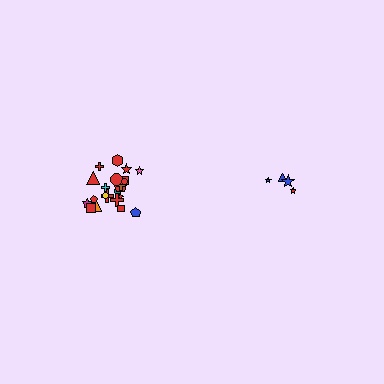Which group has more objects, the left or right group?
The left group.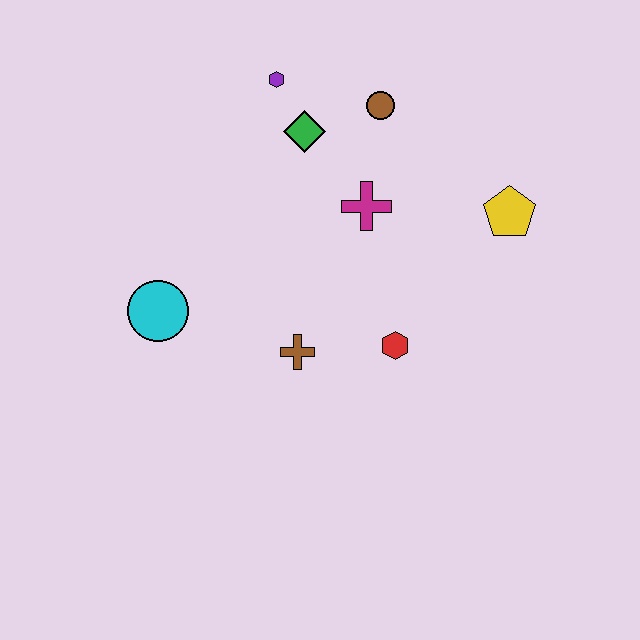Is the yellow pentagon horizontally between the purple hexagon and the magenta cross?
No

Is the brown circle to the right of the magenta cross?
Yes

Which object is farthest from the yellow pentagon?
The cyan circle is farthest from the yellow pentagon.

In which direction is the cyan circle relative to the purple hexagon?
The cyan circle is below the purple hexagon.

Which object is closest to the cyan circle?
The brown cross is closest to the cyan circle.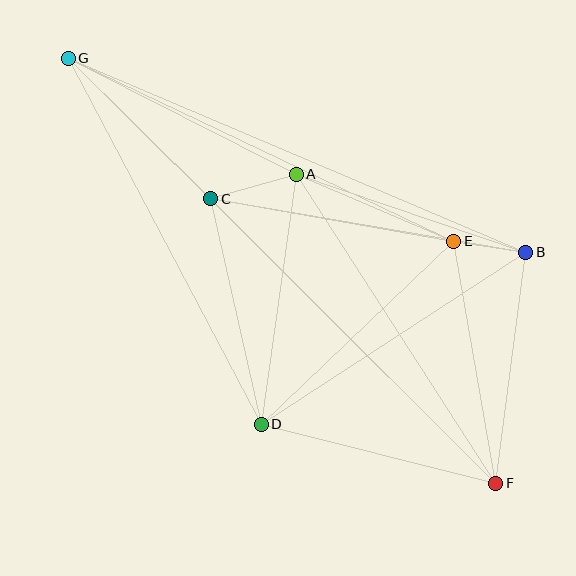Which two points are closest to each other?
Points B and E are closest to each other.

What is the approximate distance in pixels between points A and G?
The distance between A and G is approximately 256 pixels.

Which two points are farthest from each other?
Points F and G are farthest from each other.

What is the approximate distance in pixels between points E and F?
The distance between E and F is approximately 245 pixels.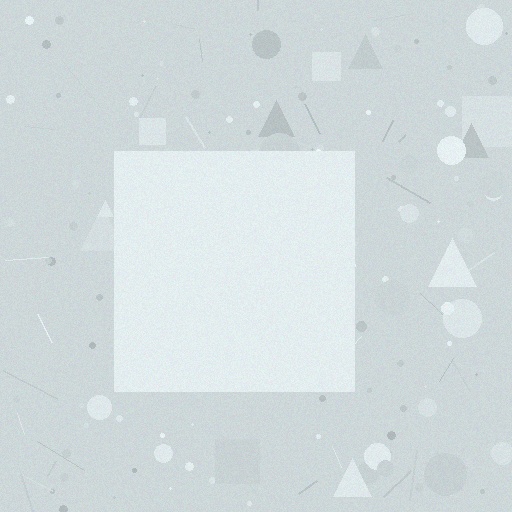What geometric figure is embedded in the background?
A square is embedded in the background.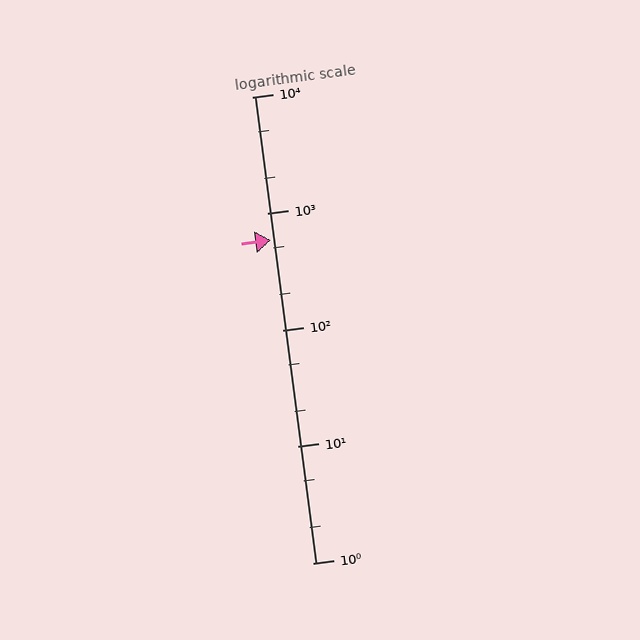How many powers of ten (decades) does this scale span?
The scale spans 4 decades, from 1 to 10000.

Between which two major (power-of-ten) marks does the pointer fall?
The pointer is between 100 and 1000.